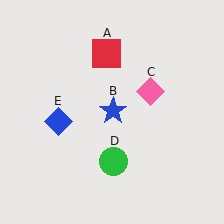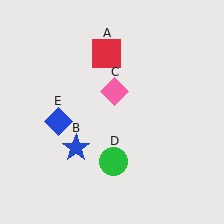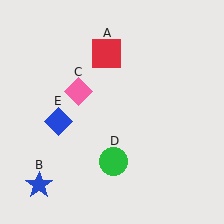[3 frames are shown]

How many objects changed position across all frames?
2 objects changed position: blue star (object B), pink diamond (object C).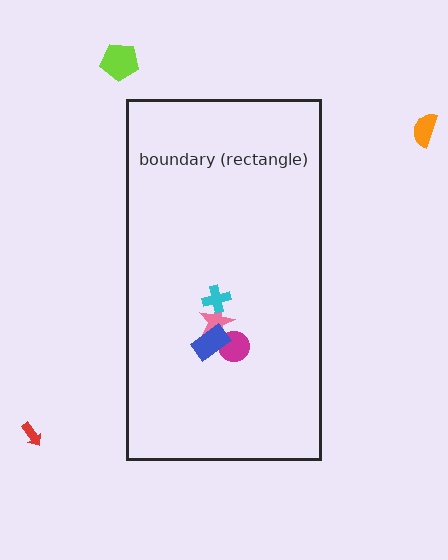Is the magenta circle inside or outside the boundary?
Inside.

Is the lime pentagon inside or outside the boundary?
Outside.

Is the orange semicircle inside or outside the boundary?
Outside.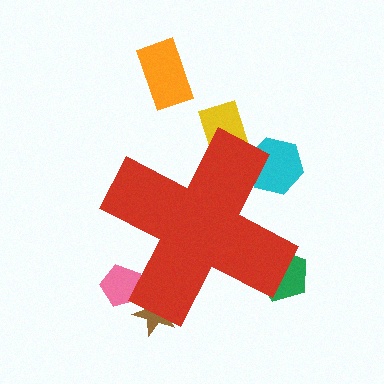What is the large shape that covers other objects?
A red cross.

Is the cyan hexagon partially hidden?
Yes, the cyan hexagon is partially hidden behind the red cross.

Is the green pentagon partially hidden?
Yes, the green pentagon is partially hidden behind the red cross.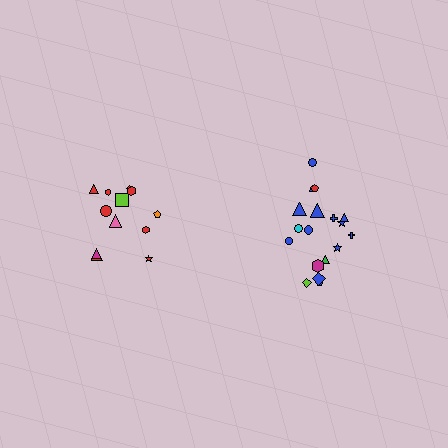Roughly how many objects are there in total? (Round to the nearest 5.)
Roughly 30 objects in total.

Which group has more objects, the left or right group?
The right group.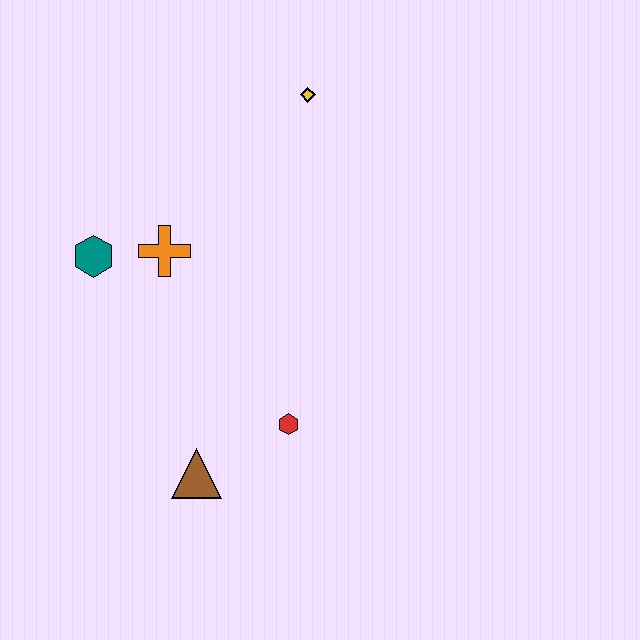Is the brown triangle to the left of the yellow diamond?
Yes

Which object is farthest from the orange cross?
The brown triangle is farthest from the orange cross.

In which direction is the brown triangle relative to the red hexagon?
The brown triangle is to the left of the red hexagon.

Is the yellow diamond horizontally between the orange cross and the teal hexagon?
No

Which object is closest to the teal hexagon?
The orange cross is closest to the teal hexagon.